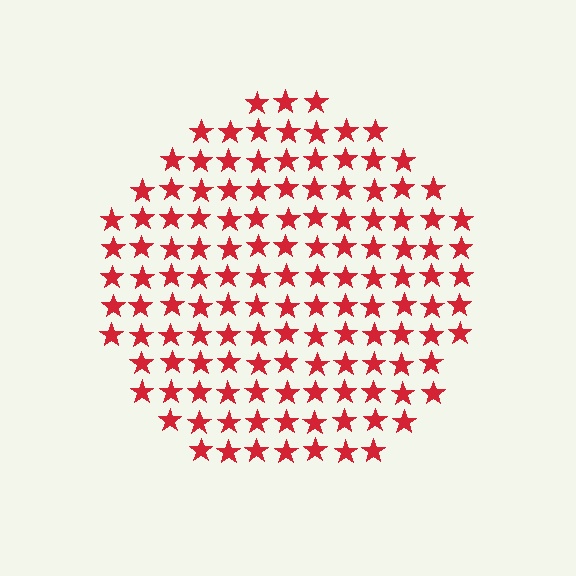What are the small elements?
The small elements are stars.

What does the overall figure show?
The overall figure shows a circle.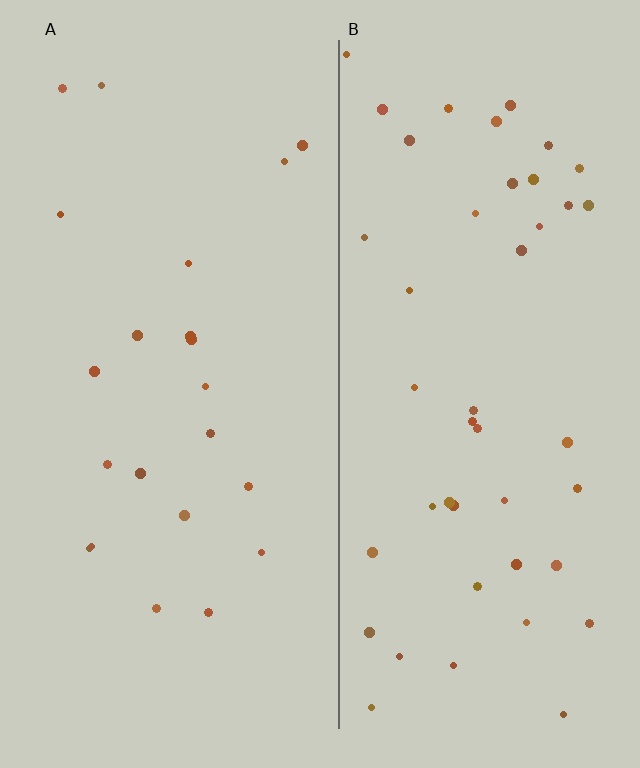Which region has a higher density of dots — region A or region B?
B (the right).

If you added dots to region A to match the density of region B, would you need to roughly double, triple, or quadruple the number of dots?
Approximately double.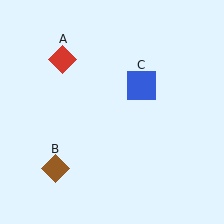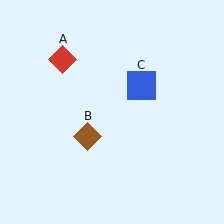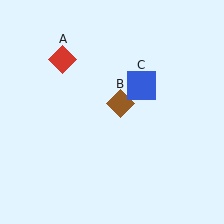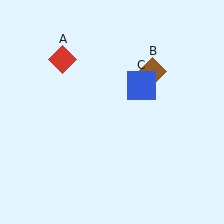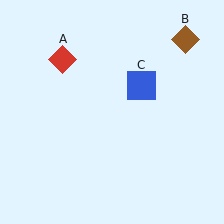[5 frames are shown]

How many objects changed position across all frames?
1 object changed position: brown diamond (object B).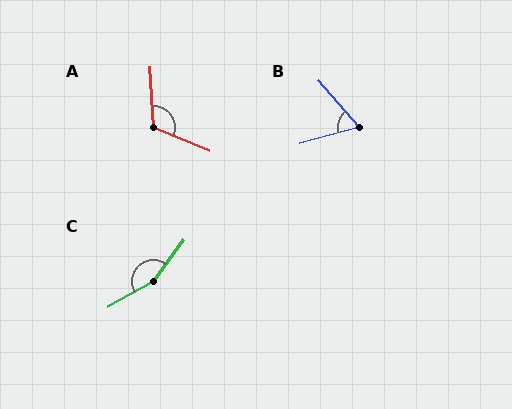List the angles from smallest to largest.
B (64°), A (116°), C (155°).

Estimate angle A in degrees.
Approximately 116 degrees.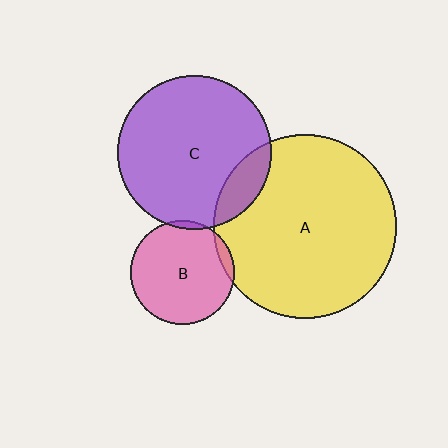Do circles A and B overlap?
Yes.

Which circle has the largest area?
Circle A (yellow).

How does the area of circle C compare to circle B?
Approximately 2.2 times.